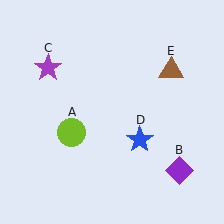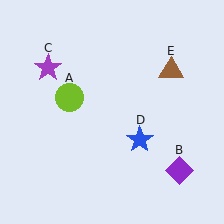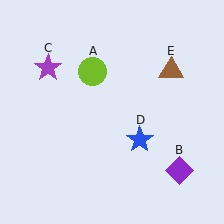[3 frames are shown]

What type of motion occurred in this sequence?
The lime circle (object A) rotated clockwise around the center of the scene.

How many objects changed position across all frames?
1 object changed position: lime circle (object A).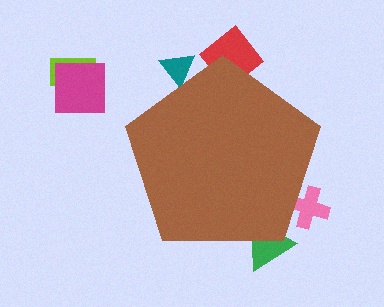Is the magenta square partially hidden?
No, the magenta square is fully visible.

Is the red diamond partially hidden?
Yes, the red diamond is partially hidden behind the brown pentagon.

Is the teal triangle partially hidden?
Yes, the teal triangle is partially hidden behind the brown pentagon.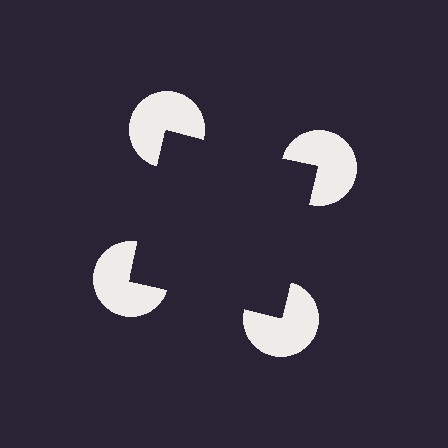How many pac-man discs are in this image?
There are 4 — one at each vertex of the illusory square.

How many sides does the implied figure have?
4 sides.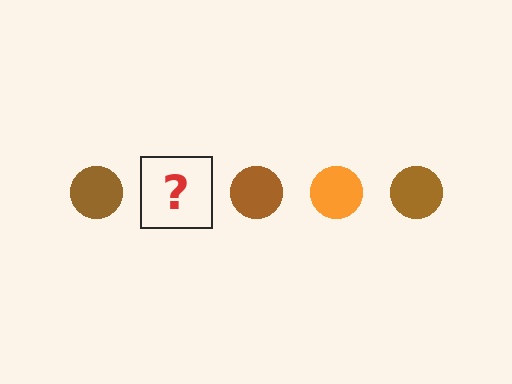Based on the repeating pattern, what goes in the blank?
The blank should be an orange circle.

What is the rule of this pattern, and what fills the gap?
The rule is that the pattern cycles through brown, orange circles. The gap should be filled with an orange circle.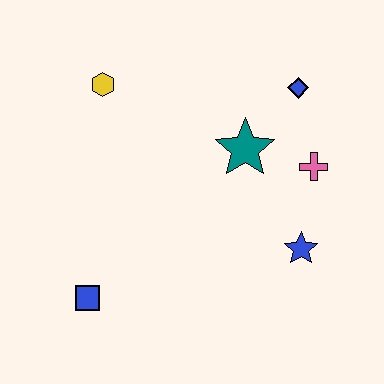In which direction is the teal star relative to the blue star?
The teal star is above the blue star.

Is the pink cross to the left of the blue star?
No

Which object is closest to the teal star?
The pink cross is closest to the teal star.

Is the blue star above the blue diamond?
No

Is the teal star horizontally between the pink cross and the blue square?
Yes